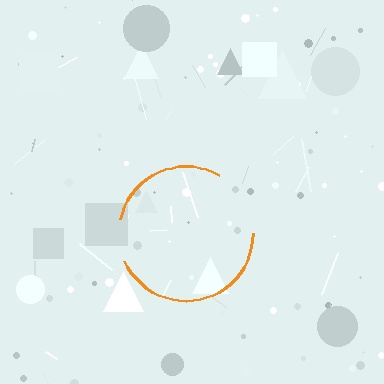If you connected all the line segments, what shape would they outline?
They would outline a circle.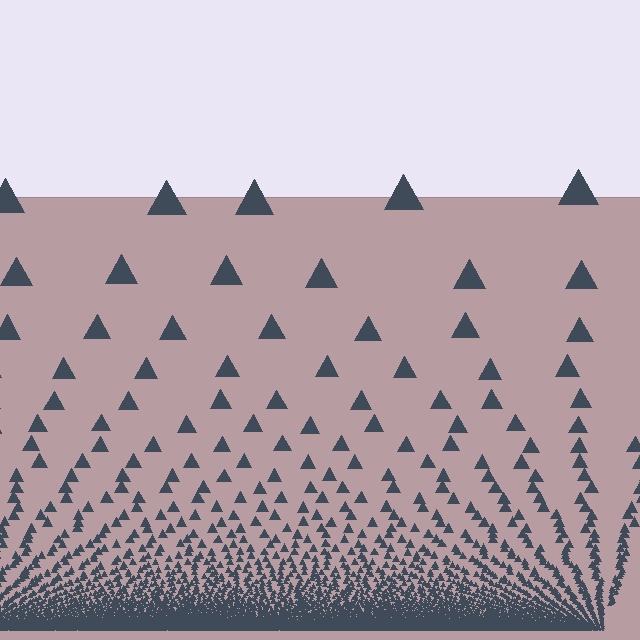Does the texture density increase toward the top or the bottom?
Density increases toward the bottom.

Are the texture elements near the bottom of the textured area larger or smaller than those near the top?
Smaller. The gradient is inverted — elements near the bottom are smaller and denser.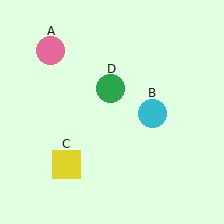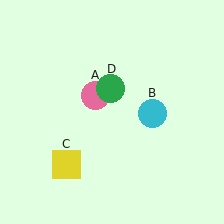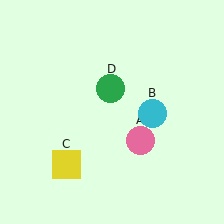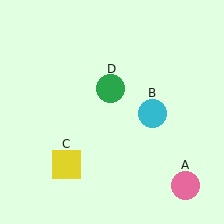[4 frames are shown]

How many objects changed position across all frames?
1 object changed position: pink circle (object A).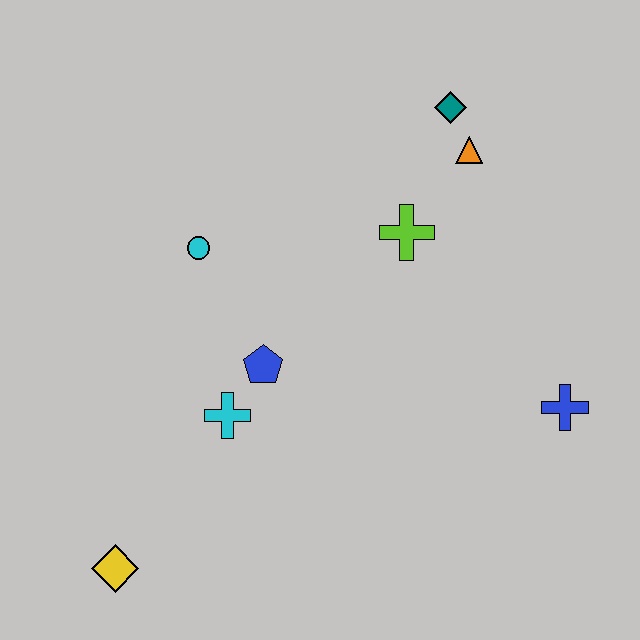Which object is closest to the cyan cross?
The blue pentagon is closest to the cyan cross.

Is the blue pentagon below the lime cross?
Yes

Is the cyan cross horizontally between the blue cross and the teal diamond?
No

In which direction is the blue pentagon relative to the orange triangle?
The blue pentagon is below the orange triangle.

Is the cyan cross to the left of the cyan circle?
No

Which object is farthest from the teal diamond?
The yellow diamond is farthest from the teal diamond.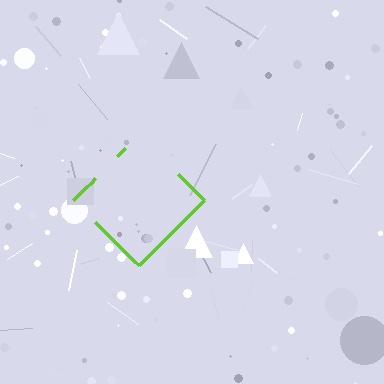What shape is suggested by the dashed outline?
The dashed outline suggests a diamond.